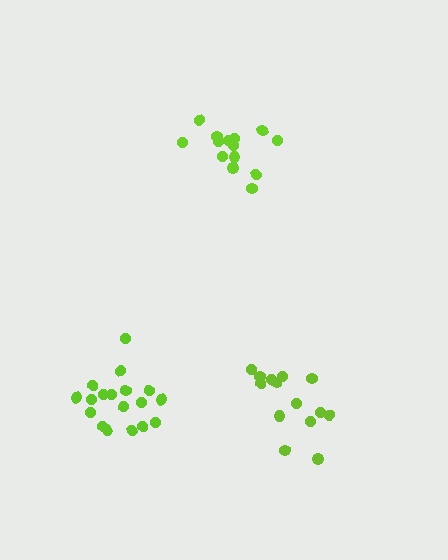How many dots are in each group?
Group 1: 14 dots, Group 2: 14 dots, Group 3: 18 dots (46 total).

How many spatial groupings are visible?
There are 3 spatial groupings.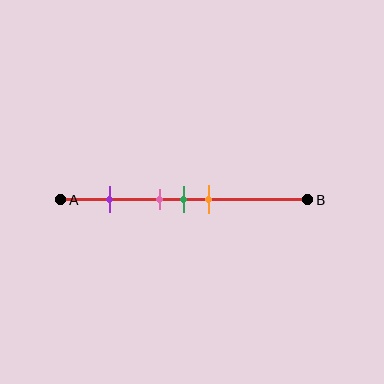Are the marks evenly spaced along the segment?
No, the marks are not evenly spaced.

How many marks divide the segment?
There are 4 marks dividing the segment.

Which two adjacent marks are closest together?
The pink and green marks are the closest adjacent pair.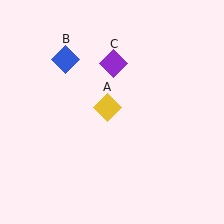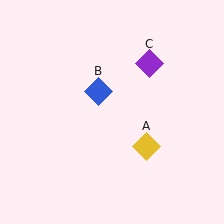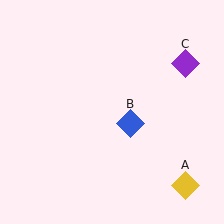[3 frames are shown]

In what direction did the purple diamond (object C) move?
The purple diamond (object C) moved right.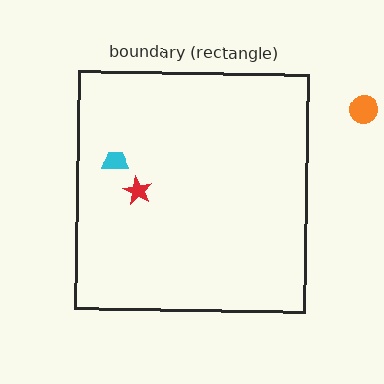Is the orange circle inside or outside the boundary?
Outside.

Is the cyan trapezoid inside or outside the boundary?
Inside.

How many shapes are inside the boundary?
2 inside, 1 outside.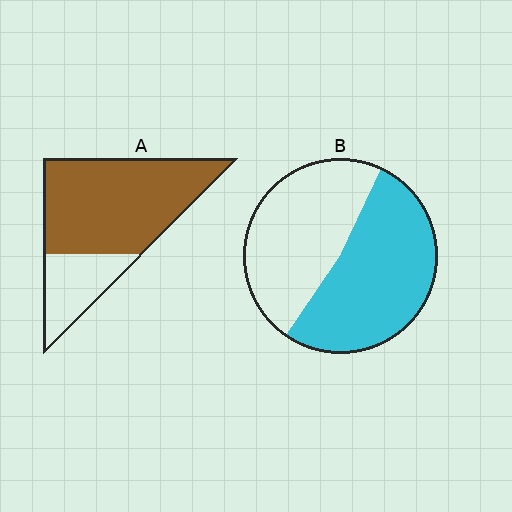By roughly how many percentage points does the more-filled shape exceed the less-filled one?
By roughly 20 percentage points (A over B).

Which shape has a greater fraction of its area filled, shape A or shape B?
Shape A.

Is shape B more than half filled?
Roughly half.